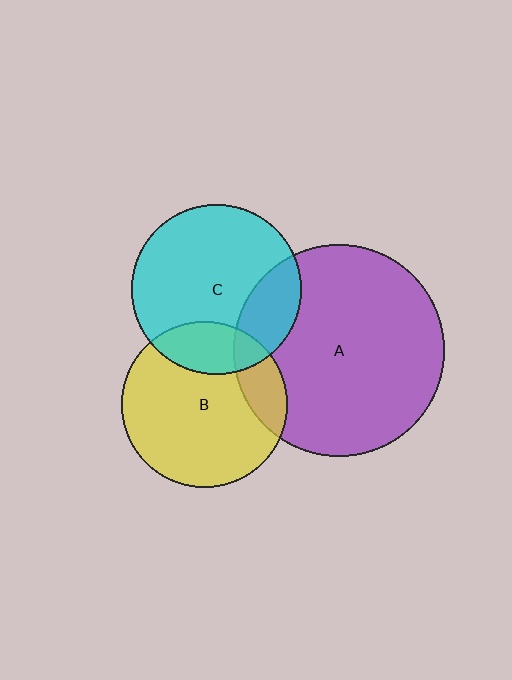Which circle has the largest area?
Circle A (purple).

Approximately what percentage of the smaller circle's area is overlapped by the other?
Approximately 20%.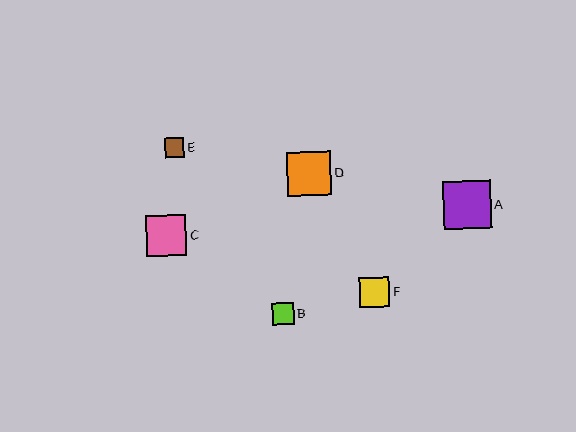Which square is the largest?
Square A is the largest with a size of approximately 48 pixels.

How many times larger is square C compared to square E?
Square C is approximately 2.0 times the size of square E.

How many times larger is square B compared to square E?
Square B is approximately 1.1 times the size of square E.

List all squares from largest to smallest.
From largest to smallest: A, D, C, F, B, E.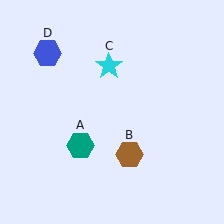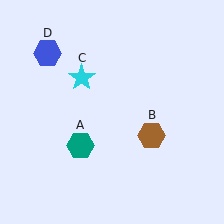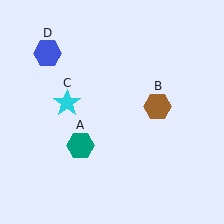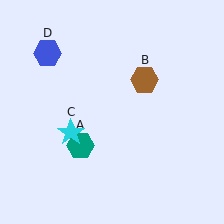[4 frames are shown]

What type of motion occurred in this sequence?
The brown hexagon (object B), cyan star (object C) rotated counterclockwise around the center of the scene.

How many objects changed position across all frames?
2 objects changed position: brown hexagon (object B), cyan star (object C).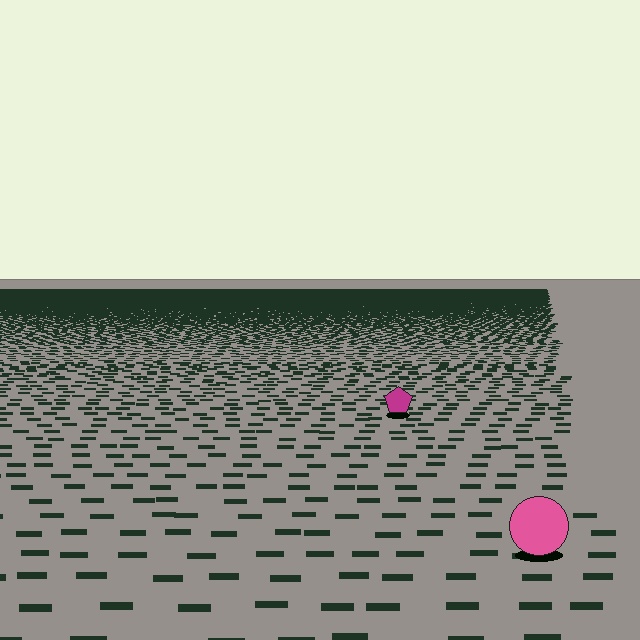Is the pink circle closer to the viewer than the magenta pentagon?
Yes. The pink circle is closer — you can tell from the texture gradient: the ground texture is coarser near it.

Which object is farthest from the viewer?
The magenta pentagon is farthest from the viewer. It appears smaller and the ground texture around it is denser.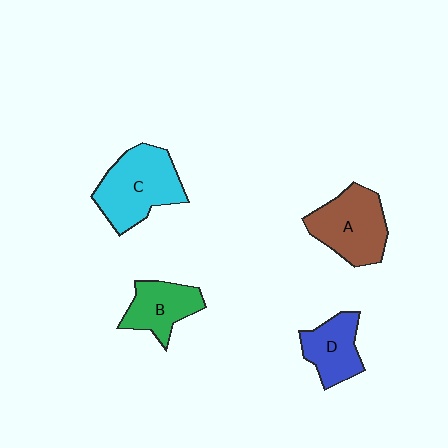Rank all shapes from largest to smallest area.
From largest to smallest: C (cyan), A (brown), B (green), D (blue).